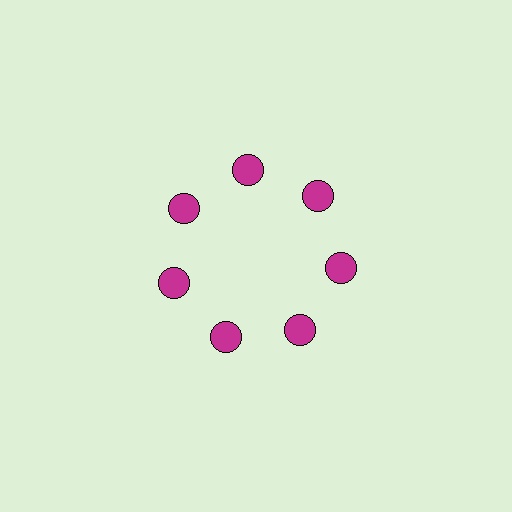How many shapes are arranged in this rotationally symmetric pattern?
There are 7 shapes, arranged in 7 groups of 1.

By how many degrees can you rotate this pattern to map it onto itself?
The pattern maps onto itself every 51 degrees of rotation.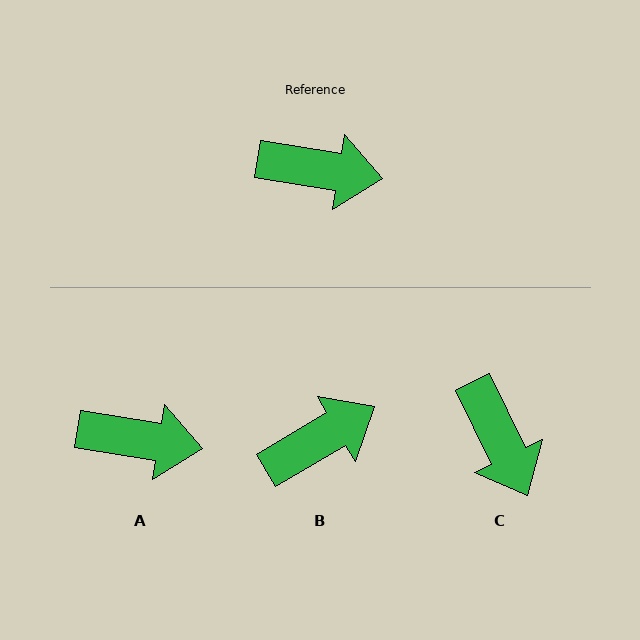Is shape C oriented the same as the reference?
No, it is off by about 55 degrees.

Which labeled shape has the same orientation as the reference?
A.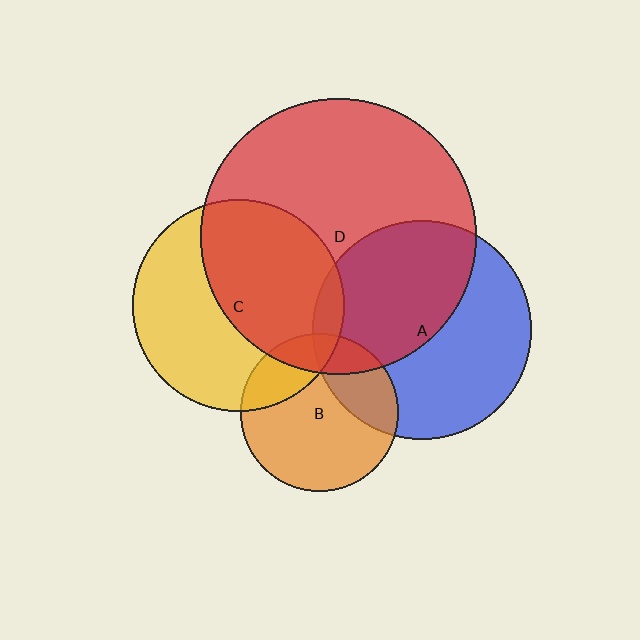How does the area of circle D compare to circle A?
Approximately 1.6 times.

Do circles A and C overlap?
Yes.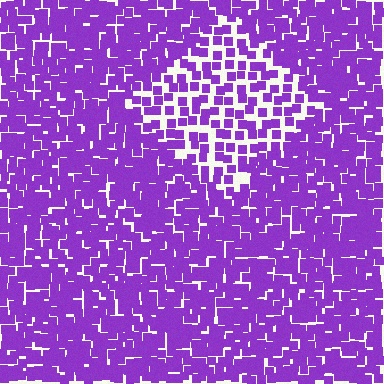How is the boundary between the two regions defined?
The boundary is defined by a change in element density (approximately 2.0x ratio). All elements are the same color, size, and shape.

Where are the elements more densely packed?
The elements are more densely packed outside the diamond boundary.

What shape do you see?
I see a diamond.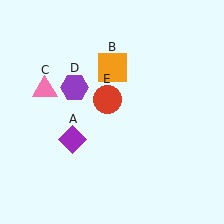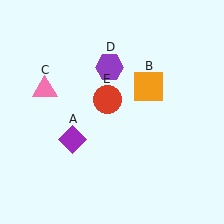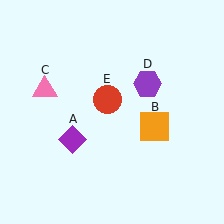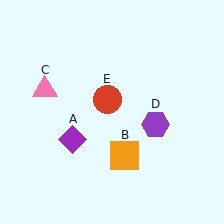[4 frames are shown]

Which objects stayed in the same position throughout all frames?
Purple diamond (object A) and pink triangle (object C) and red circle (object E) remained stationary.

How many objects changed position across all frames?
2 objects changed position: orange square (object B), purple hexagon (object D).